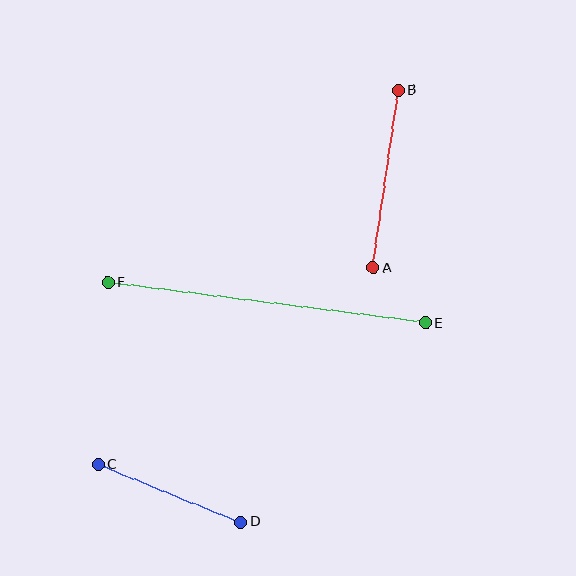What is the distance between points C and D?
The distance is approximately 154 pixels.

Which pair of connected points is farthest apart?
Points E and F are farthest apart.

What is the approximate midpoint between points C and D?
The midpoint is at approximately (170, 493) pixels.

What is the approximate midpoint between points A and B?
The midpoint is at approximately (386, 179) pixels.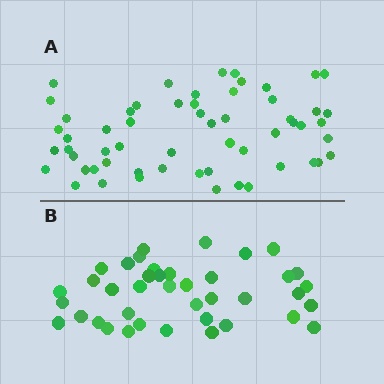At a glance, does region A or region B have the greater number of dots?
Region A (the top region) has more dots.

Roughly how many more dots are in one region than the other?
Region A has approximately 20 more dots than region B.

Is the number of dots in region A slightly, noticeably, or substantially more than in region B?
Region A has substantially more. The ratio is roughly 1.4 to 1.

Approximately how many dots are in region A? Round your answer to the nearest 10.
About 60 dots. (The exact count is 58, which rounds to 60.)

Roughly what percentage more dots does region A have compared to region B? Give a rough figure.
About 45% more.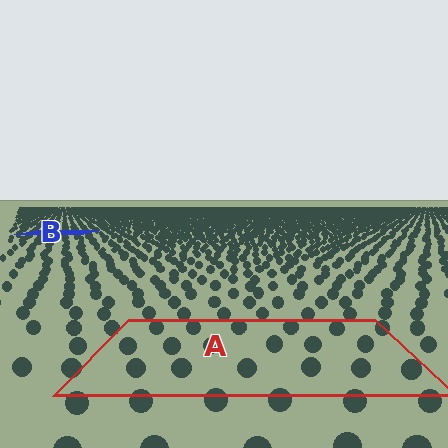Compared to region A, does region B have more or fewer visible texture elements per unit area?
Region B has more texture elements per unit area — they are packed more densely because it is farther away.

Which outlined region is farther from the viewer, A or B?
Region B is farther from the viewer — the texture elements inside it appear smaller and more densely packed.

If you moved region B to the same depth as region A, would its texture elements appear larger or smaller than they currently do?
They would appear larger. At a closer depth, the same texture elements are projected at a bigger on-screen size.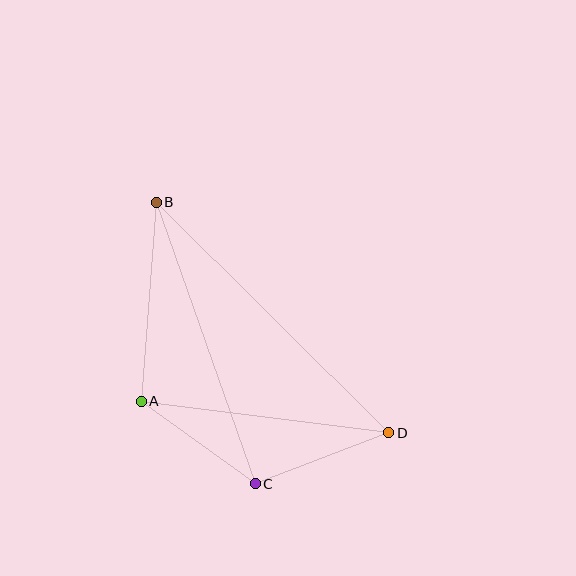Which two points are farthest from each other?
Points B and D are farthest from each other.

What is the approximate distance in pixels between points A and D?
The distance between A and D is approximately 249 pixels.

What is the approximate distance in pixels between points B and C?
The distance between B and C is approximately 299 pixels.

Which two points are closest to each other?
Points A and C are closest to each other.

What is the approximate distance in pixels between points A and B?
The distance between A and B is approximately 200 pixels.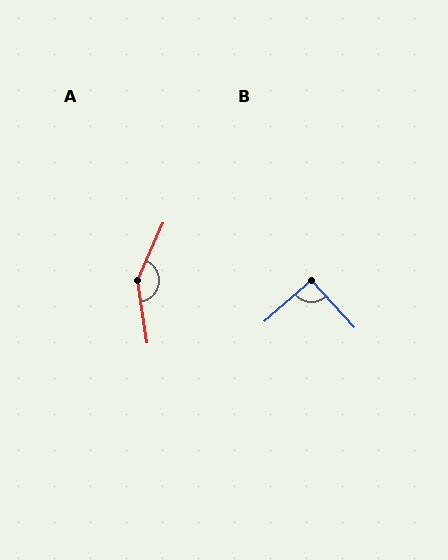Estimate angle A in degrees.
Approximately 147 degrees.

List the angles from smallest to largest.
B (92°), A (147°).